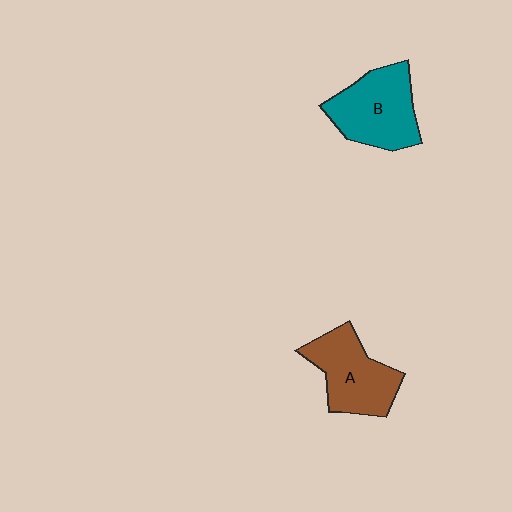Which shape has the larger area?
Shape B (teal).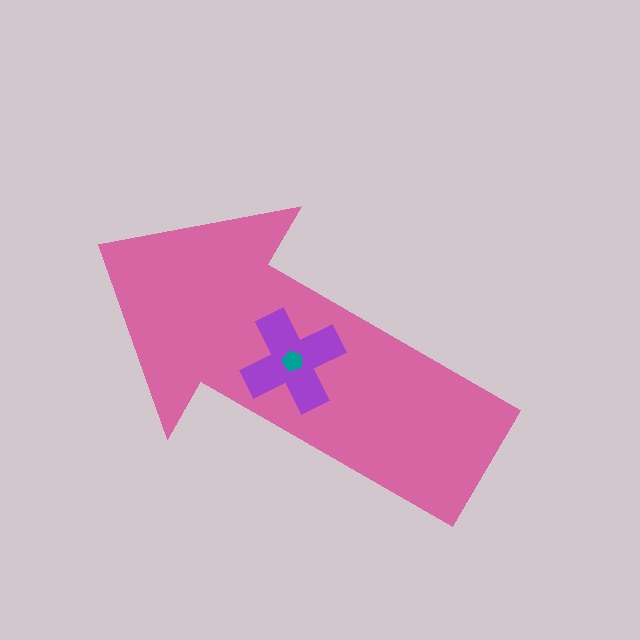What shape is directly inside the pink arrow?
The purple cross.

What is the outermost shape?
The pink arrow.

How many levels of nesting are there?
3.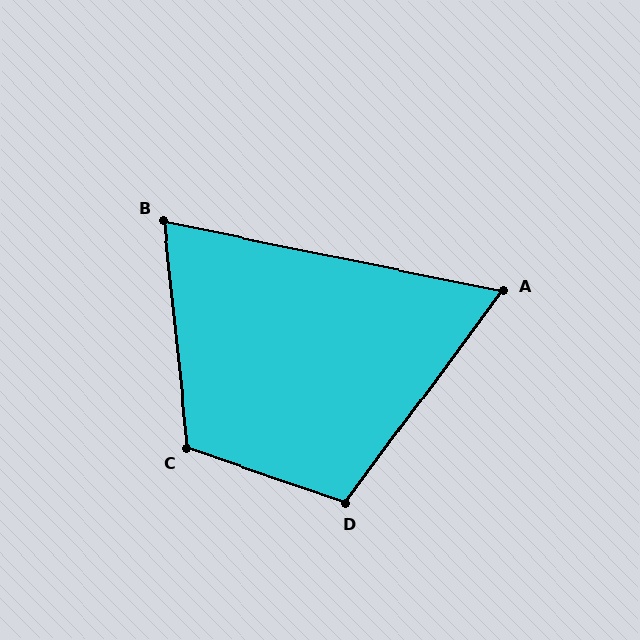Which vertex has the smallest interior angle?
A, at approximately 65 degrees.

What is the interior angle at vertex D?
Approximately 107 degrees (obtuse).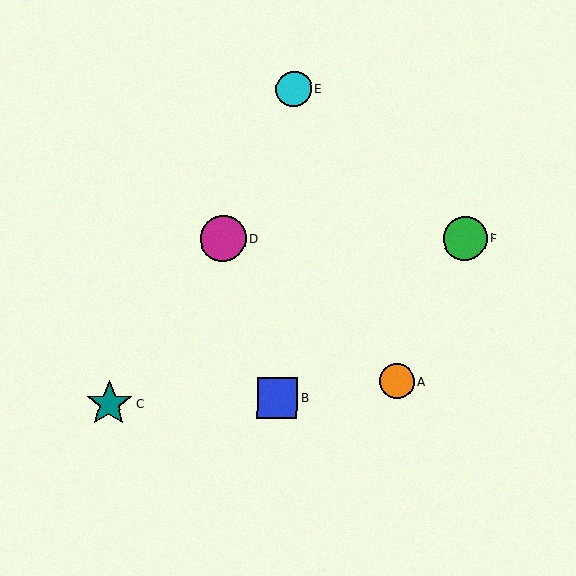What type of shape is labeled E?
Shape E is a cyan circle.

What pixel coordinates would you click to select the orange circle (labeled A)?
Click at (397, 381) to select the orange circle A.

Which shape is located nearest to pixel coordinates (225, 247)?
The magenta circle (labeled D) at (223, 239) is nearest to that location.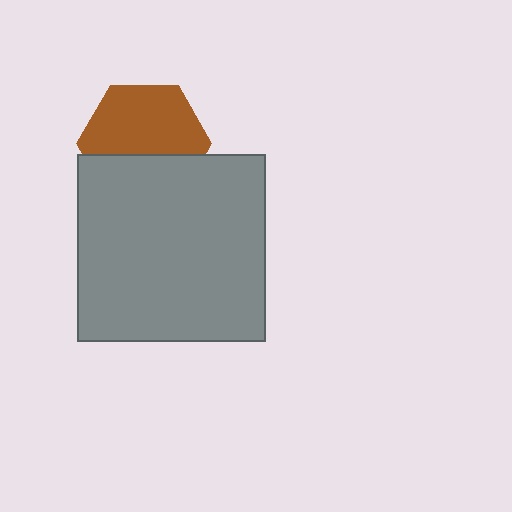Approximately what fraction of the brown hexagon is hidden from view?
Roughly 40% of the brown hexagon is hidden behind the gray square.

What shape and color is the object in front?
The object in front is a gray square.